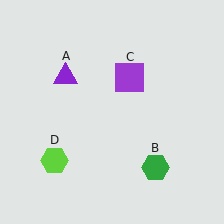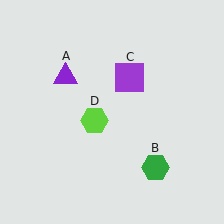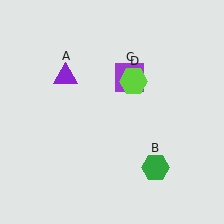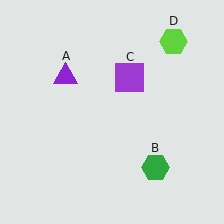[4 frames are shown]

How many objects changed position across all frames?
1 object changed position: lime hexagon (object D).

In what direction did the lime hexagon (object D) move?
The lime hexagon (object D) moved up and to the right.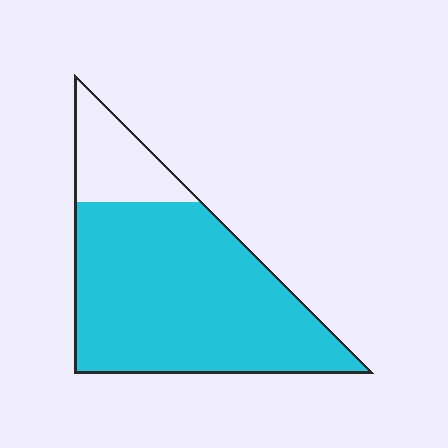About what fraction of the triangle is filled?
About five sixths (5/6).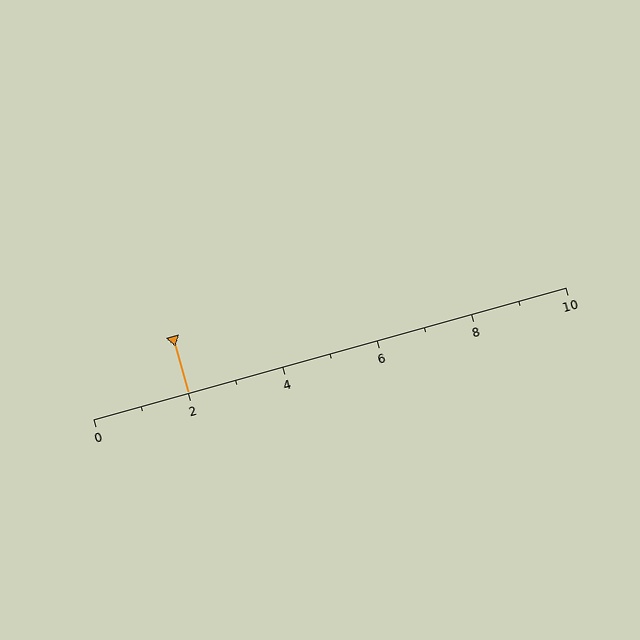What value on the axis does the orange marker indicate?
The marker indicates approximately 2.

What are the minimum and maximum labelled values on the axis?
The axis runs from 0 to 10.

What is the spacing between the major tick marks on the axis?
The major ticks are spaced 2 apart.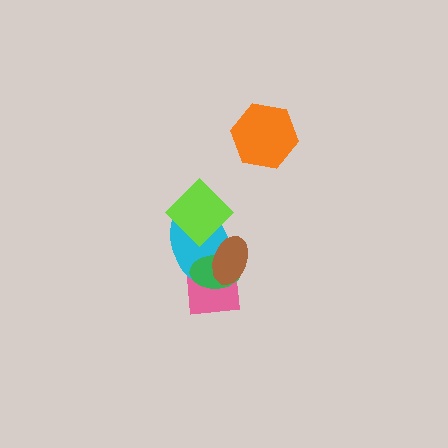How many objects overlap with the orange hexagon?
0 objects overlap with the orange hexagon.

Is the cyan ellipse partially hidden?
Yes, it is partially covered by another shape.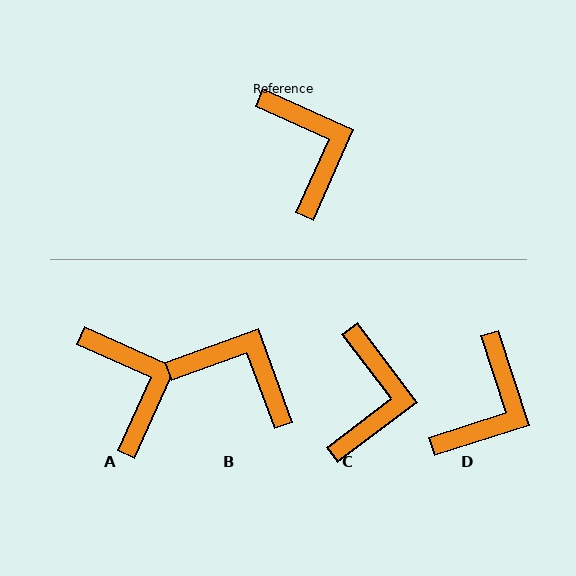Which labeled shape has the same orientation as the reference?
A.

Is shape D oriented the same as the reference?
No, it is off by about 48 degrees.